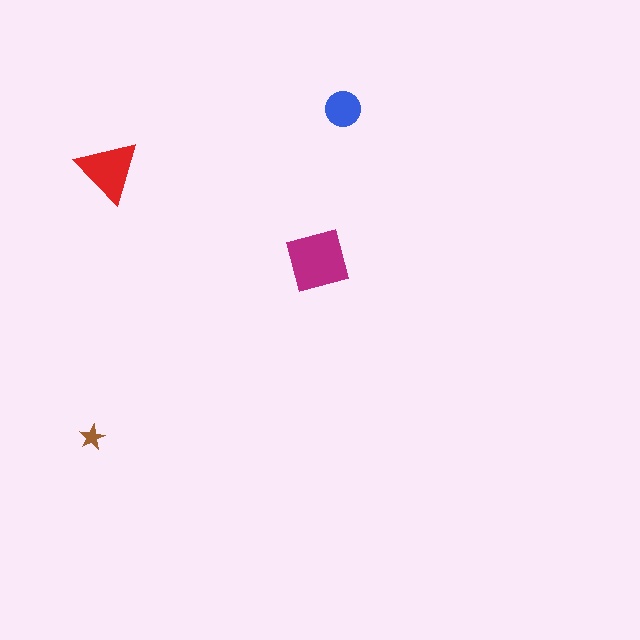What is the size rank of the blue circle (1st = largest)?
3rd.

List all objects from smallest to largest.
The brown star, the blue circle, the red triangle, the magenta square.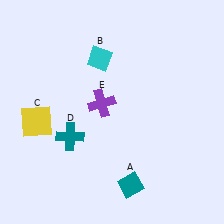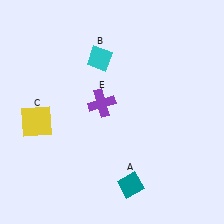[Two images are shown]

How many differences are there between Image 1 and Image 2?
There is 1 difference between the two images.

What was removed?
The teal cross (D) was removed in Image 2.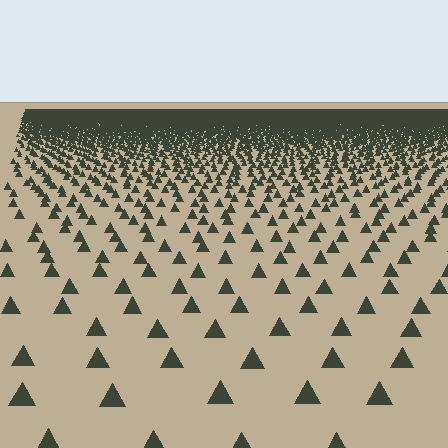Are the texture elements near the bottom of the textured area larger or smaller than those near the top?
Larger. Near the bottom, elements are closer to the viewer and appear at a bigger on-screen size.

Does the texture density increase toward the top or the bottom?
Density increases toward the top.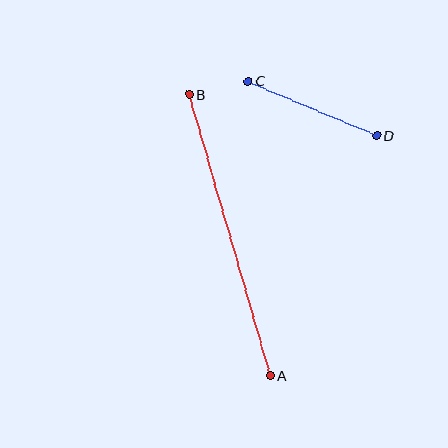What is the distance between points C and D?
The distance is approximately 139 pixels.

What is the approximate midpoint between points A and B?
The midpoint is at approximately (230, 235) pixels.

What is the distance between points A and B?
The distance is approximately 293 pixels.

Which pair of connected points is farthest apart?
Points A and B are farthest apart.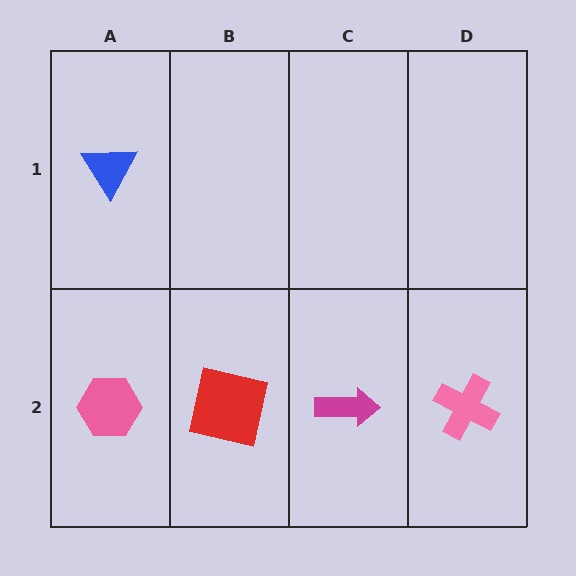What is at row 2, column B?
A red square.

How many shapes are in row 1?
1 shape.